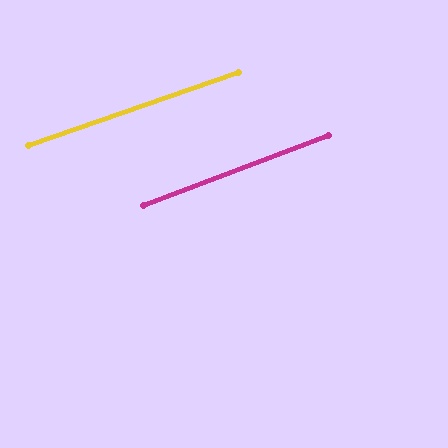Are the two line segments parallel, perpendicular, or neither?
Parallel — their directions differ by only 1.4°.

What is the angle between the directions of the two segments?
Approximately 1 degree.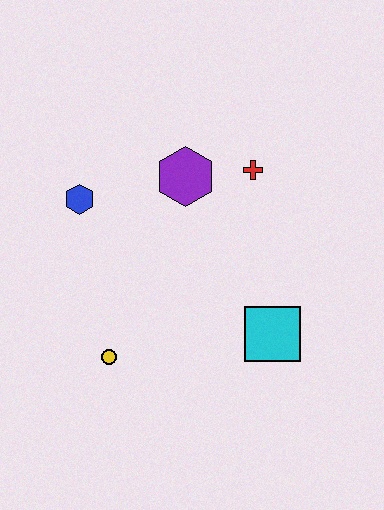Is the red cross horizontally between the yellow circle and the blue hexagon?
No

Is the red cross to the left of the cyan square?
Yes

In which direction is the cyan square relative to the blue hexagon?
The cyan square is to the right of the blue hexagon.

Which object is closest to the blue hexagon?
The purple hexagon is closest to the blue hexagon.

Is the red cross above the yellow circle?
Yes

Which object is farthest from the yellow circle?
The red cross is farthest from the yellow circle.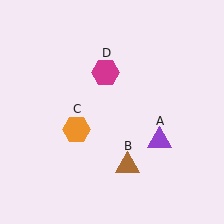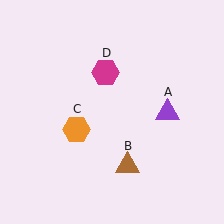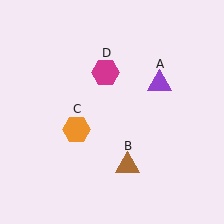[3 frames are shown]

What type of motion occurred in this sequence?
The purple triangle (object A) rotated counterclockwise around the center of the scene.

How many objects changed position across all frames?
1 object changed position: purple triangle (object A).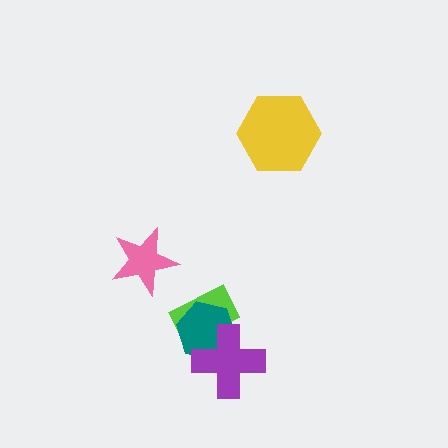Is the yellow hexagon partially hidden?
No, no other shape covers it.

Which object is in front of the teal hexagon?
The purple cross is in front of the teal hexagon.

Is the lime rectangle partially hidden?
Yes, it is partially covered by another shape.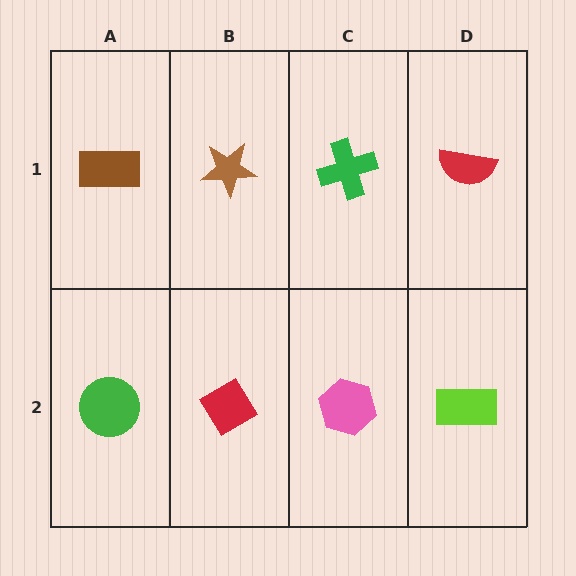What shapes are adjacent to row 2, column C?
A green cross (row 1, column C), a red diamond (row 2, column B), a lime rectangle (row 2, column D).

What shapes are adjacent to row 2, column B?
A brown star (row 1, column B), a green circle (row 2, column A), a pink hexagon (row 2, column C).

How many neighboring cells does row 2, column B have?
3.